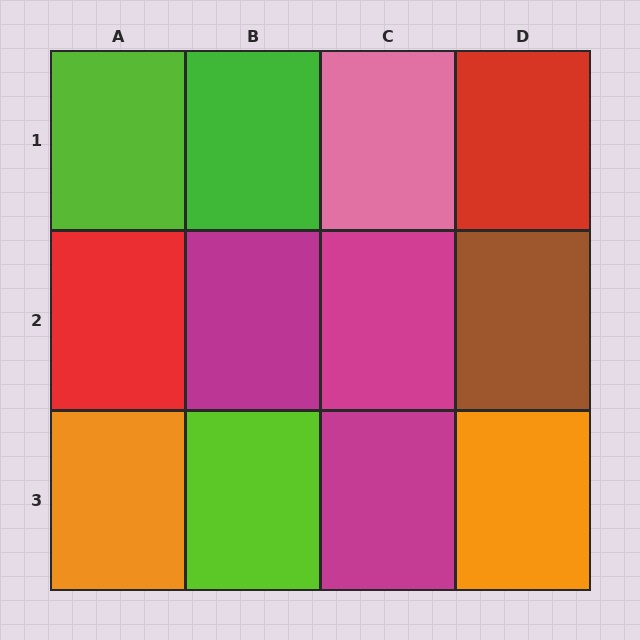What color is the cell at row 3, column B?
Lime.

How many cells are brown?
1 cell is brown.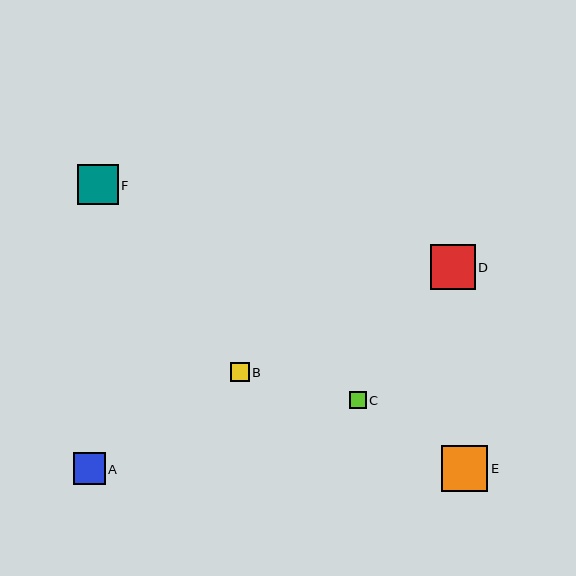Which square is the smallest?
Square C is the smallest with a size of approximately 17 pixels.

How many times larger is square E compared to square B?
Square E is approximately 2.4 times the size of square B.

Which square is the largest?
Square E is the largest with a size of approximately 46 pixels.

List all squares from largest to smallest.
From largest to smallest: E, D, F, A, B, C.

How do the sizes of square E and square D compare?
Square E and square D are approximately the same size.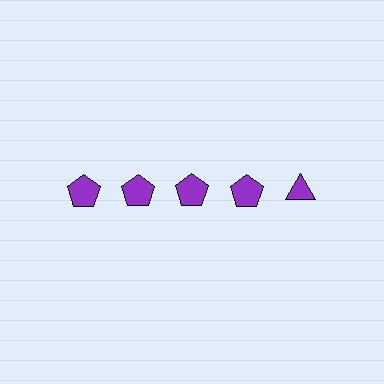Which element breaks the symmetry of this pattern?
The purple triangle in the top row, rightmost column breaks the symmetry. All other shapes are purple pentagons.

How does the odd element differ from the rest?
It has a different shape: triangle instead of pentagon.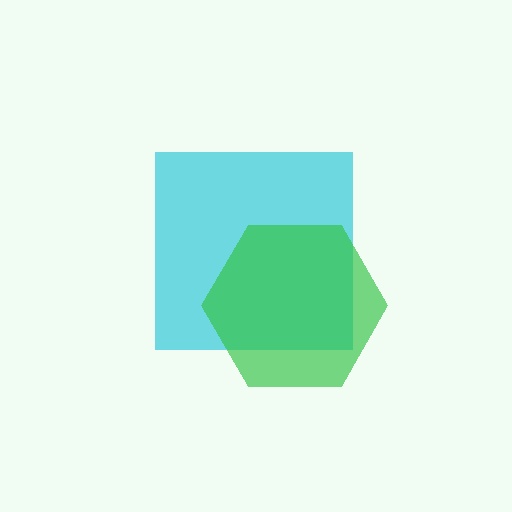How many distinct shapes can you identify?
There are 2 distinct shapes: a cyan square, a green hexagon.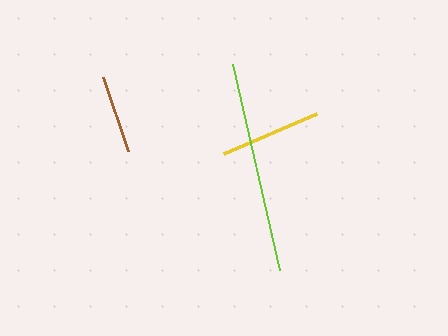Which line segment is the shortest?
The brown line is the shortest at approximately 78 pixels.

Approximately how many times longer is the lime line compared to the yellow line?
The lime line is approximately 2.1 times the length of the yellow line.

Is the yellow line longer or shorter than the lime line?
The lime line is longer than the yellow line.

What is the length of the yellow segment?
The yellow segment is approximately 102 pixels long.